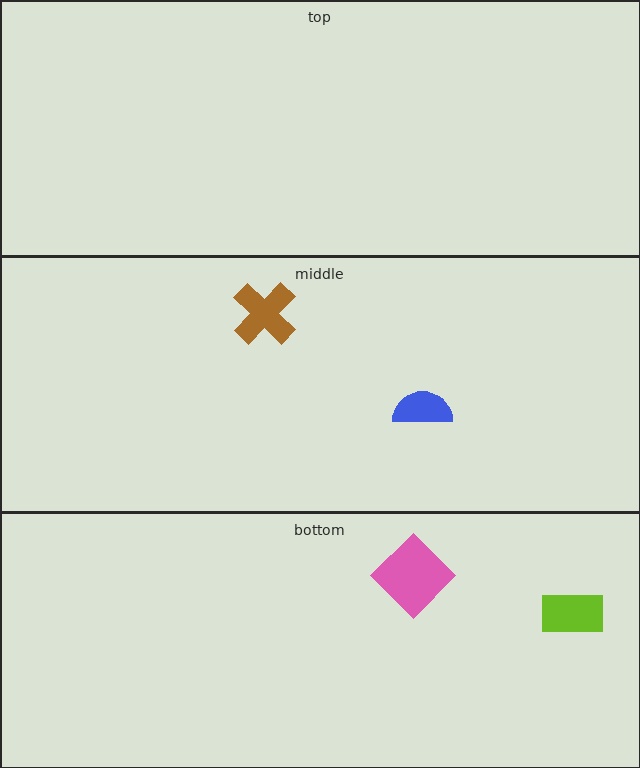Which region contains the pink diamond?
The bottom region.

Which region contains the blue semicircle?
The middle region.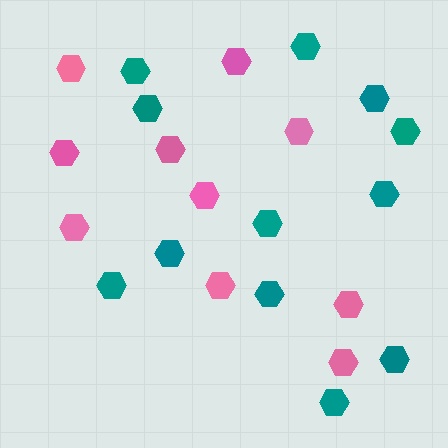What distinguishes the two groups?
There are 2 groups: one group of pink hexagons (10) and one group of teal hexagons (12).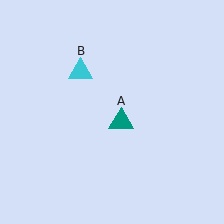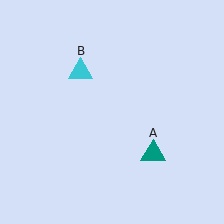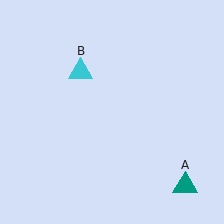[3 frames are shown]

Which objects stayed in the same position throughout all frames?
Cyan triangle (object B) remained stationary.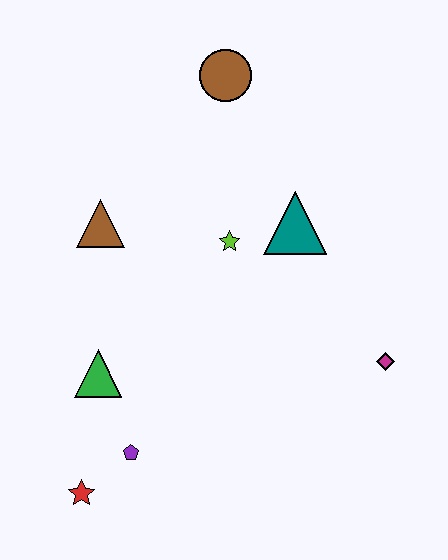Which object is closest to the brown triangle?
The lime star is closest to the brown triangle.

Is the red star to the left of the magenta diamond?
Yes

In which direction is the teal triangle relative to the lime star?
The teal triangle is to the right of the lime star.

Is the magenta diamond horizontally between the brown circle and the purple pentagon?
No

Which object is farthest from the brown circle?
The red star is farthest from the brown circle.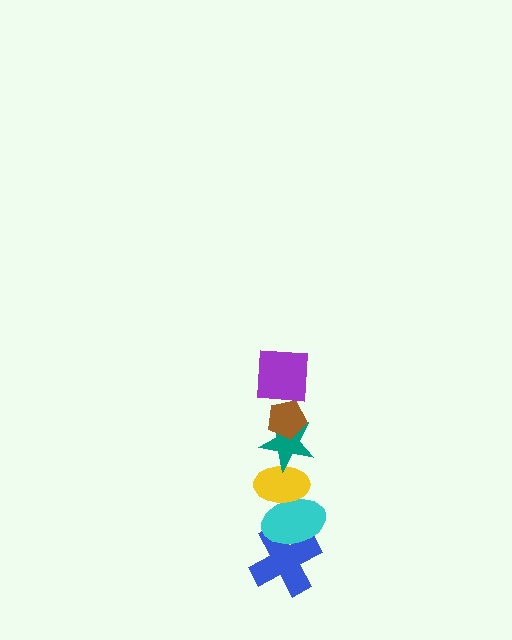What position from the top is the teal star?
The teal star is 3rd from the top.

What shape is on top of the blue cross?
The cyan ellipse is on top of the blue cross.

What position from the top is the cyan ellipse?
The cyan ellipse is 5th from the top.